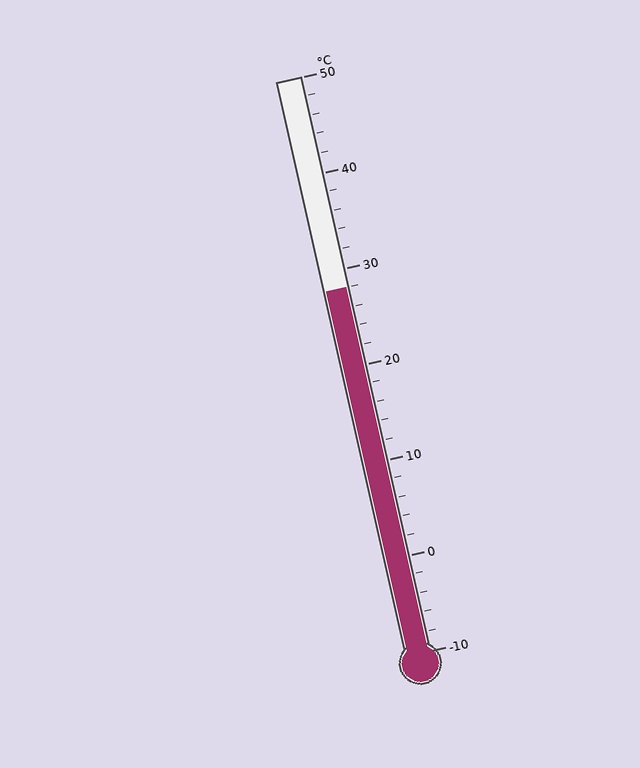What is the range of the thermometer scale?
The thermometer scale ranges from -10°C to 50°C.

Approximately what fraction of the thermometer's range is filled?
The thermometer is filled to approximately 65% of its range.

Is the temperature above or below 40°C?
The temperature is below 40°C.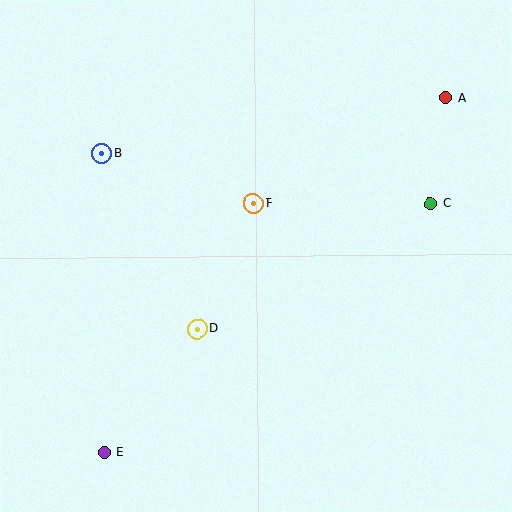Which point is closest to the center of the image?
Point F at (253, 203) is closest to the center.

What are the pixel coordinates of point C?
Point C is at (430, 204).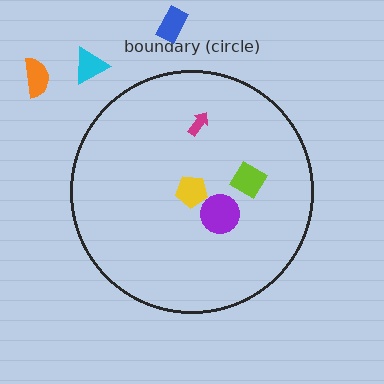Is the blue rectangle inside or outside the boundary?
Outside.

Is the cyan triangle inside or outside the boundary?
Outside.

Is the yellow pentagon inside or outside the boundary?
Inside.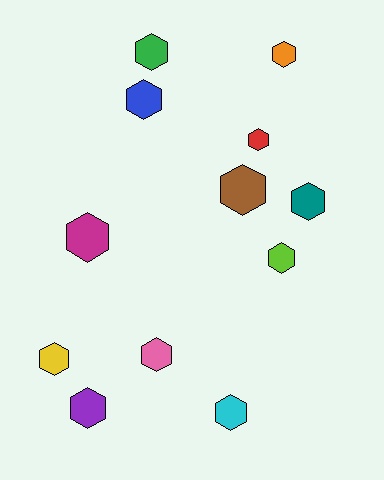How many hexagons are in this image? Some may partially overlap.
There are 12 hexagons.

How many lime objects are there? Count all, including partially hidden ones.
There is 1 lime object.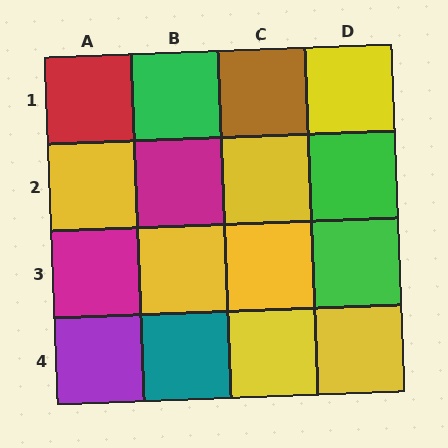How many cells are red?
1 cell is red.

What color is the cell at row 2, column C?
Yellow.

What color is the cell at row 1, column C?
Brown.